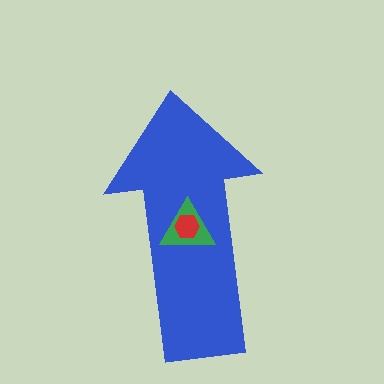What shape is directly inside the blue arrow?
The green triangle.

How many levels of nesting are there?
3.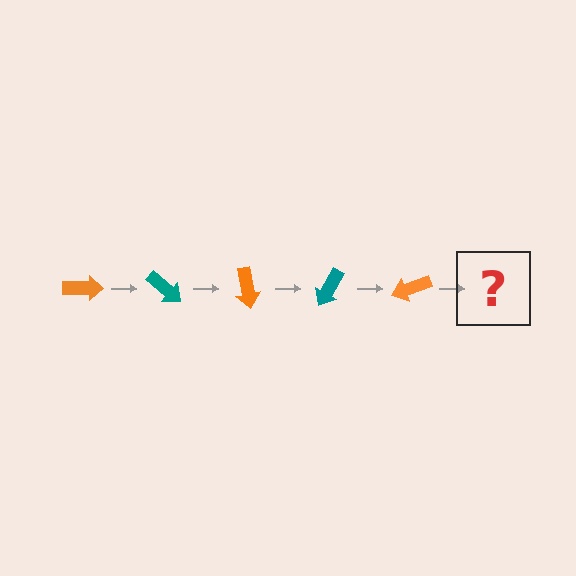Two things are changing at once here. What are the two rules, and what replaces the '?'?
The two rules are that it rotates 40 degrees each step and the color cycles through orange and teal. The '?' should be a teal arrow, rotated 200 degrees from the start.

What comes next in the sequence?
The next element should be a teal arrow, rotated 200 degrees from the start.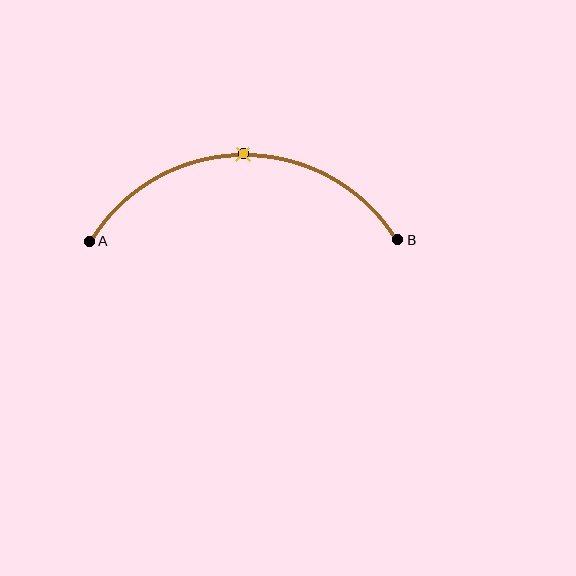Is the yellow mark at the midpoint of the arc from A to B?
Yes. The yellow mark lies on the arc at equal arc-length from both A and B — it is the arc midpoint.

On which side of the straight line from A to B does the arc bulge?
The arc bulges above the straight line connecting A and B.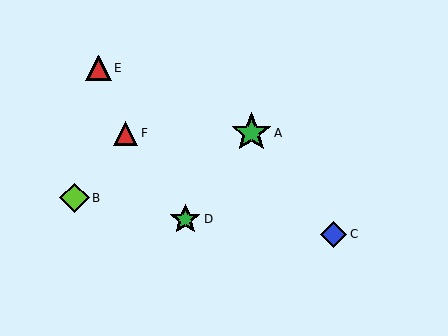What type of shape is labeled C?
Shape C is a blue diamond.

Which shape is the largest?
The green star (labeled A) is the largest.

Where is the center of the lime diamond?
The center of the lime diamond is at (75, 198).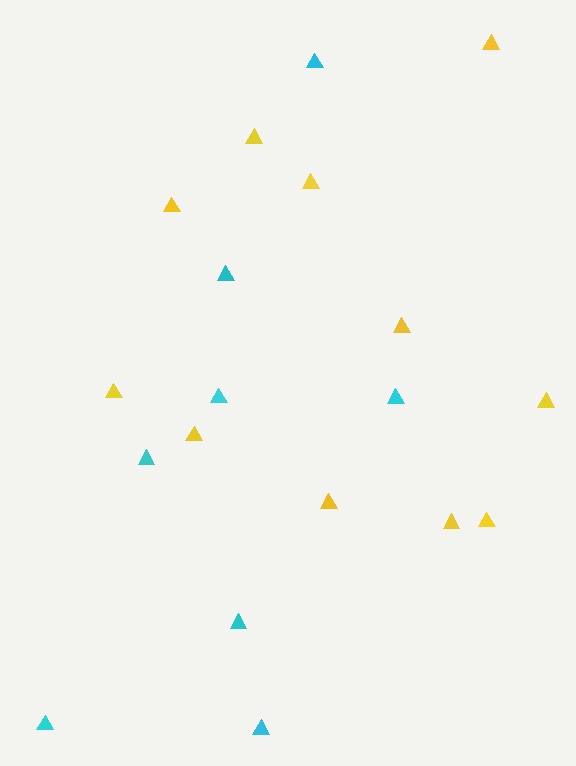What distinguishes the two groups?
There are 2 groups: one group of yellow triangles (11) and one group of cyan triangles (8).